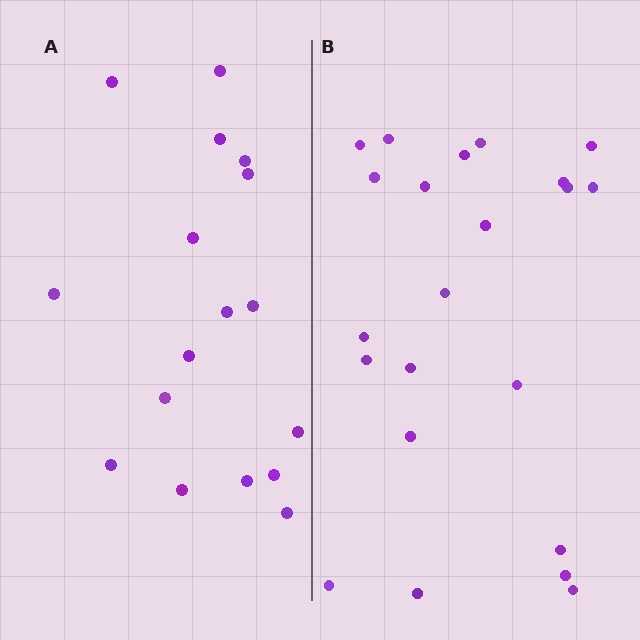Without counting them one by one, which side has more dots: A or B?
Region B (the right region) has more dots.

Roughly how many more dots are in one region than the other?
Region B has about 5 more dots than region A.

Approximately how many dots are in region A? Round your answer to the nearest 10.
About 20 dots. (The exact count is 17, which rounds to 20.)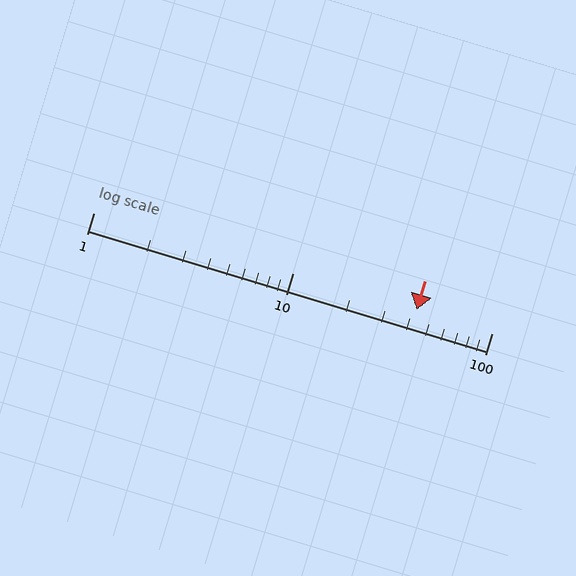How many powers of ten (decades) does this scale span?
The scale spans 2 decades, from 1 to 100.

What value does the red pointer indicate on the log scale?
The pointer indicates approximately 42.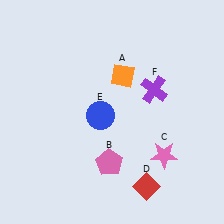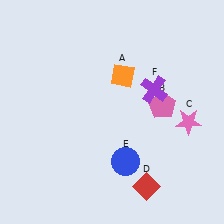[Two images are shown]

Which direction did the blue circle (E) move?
The blue circle (E) moved down.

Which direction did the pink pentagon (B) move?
The pink pentagon (B) moved up.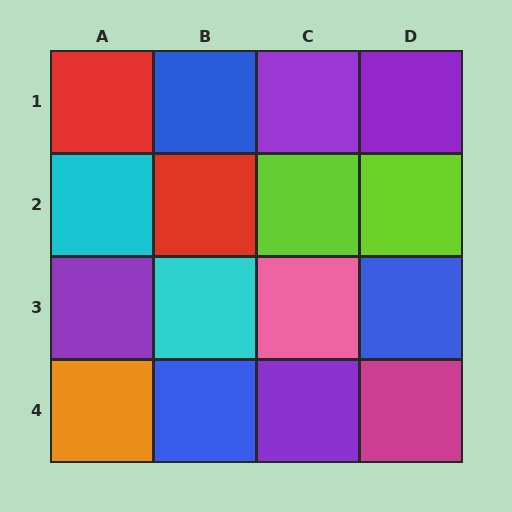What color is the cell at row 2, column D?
Lime.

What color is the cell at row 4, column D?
Magenta.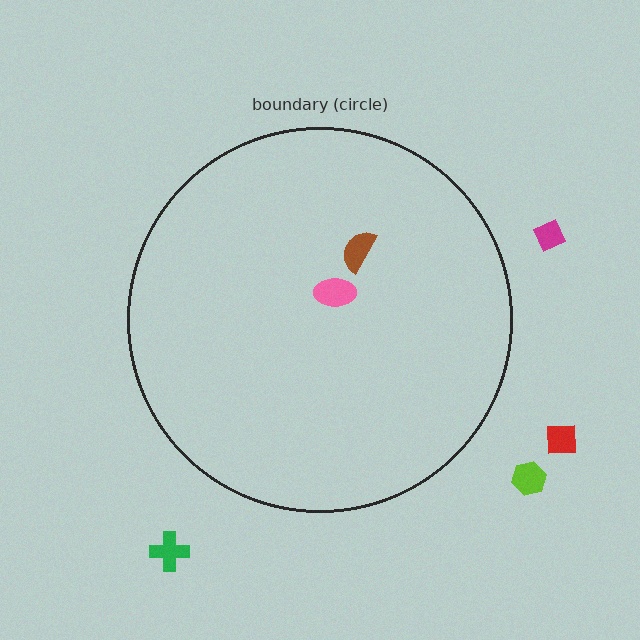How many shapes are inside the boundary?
2 inside, 4 outside.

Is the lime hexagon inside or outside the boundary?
Outside.